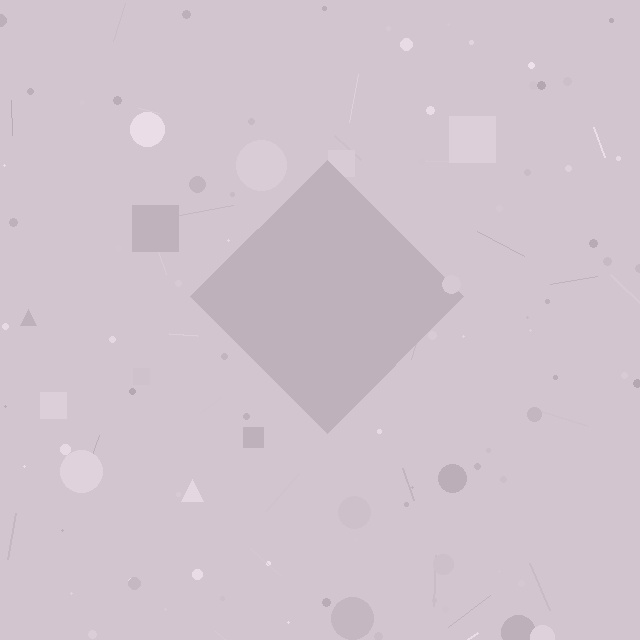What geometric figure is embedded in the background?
A diamond is embedded in the background.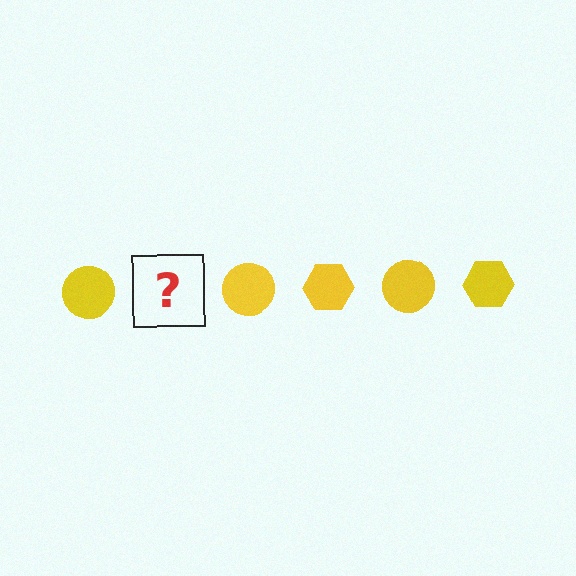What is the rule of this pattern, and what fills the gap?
The rule is that the pattern cycles through circle, hexagon shapes in yellow. The gap should be filled with a yellow hexagon.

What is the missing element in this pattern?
The missing element is a yellow hexagon.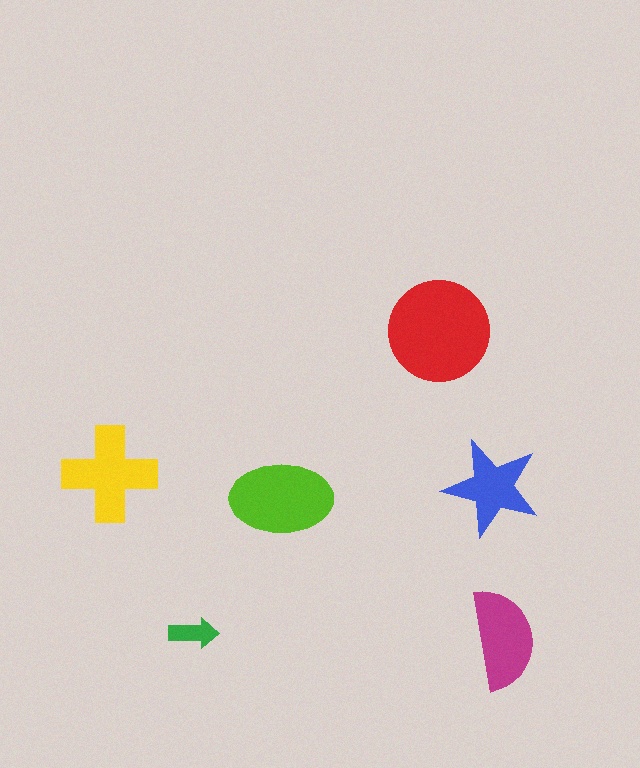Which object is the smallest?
The green arrow.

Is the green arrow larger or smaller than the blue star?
Smaller.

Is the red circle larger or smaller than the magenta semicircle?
Larger.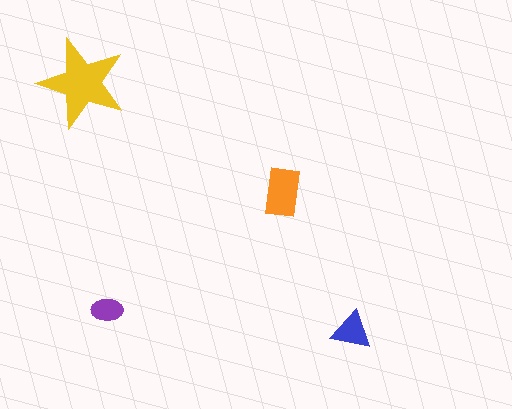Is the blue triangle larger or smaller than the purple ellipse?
Larger.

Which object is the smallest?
The purple ellipse.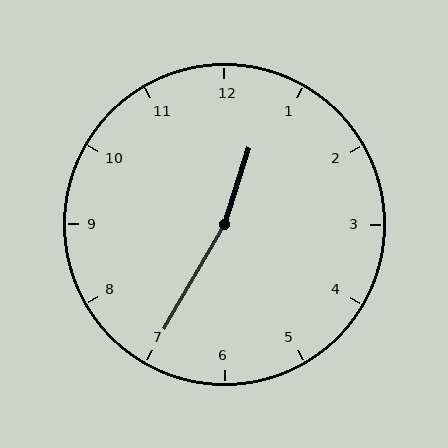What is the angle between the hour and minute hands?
Approximately 168 degrees.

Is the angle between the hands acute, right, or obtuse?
It is obtuse.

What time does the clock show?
12:35.